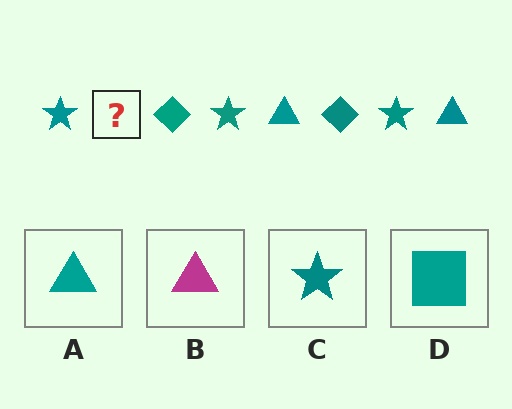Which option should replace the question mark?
Option A.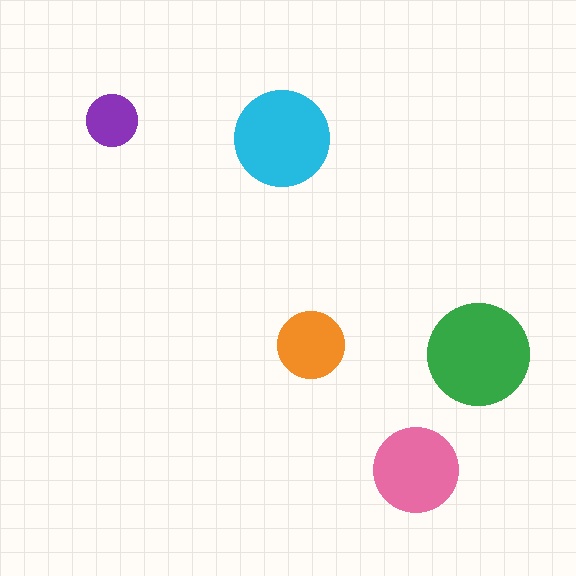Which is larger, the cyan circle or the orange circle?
The cyan one.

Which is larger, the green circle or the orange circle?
The green one.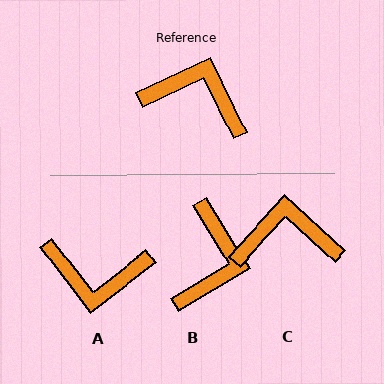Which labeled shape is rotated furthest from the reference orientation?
A, about 168 degrees away.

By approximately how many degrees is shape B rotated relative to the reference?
Approximately 84 degrees clockwise.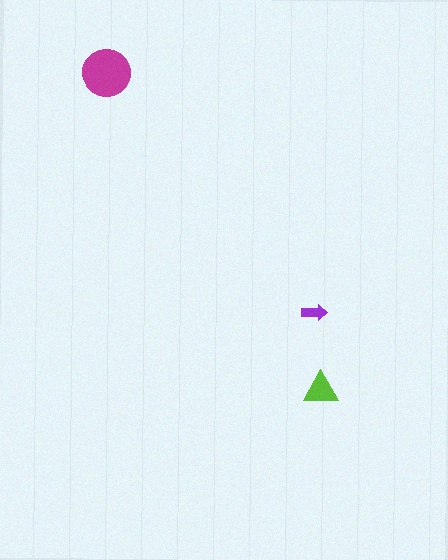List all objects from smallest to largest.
The purple arrow, the lime triangle, the magenta circle.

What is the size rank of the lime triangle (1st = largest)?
2nd.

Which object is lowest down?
The lime triangle is bottommost.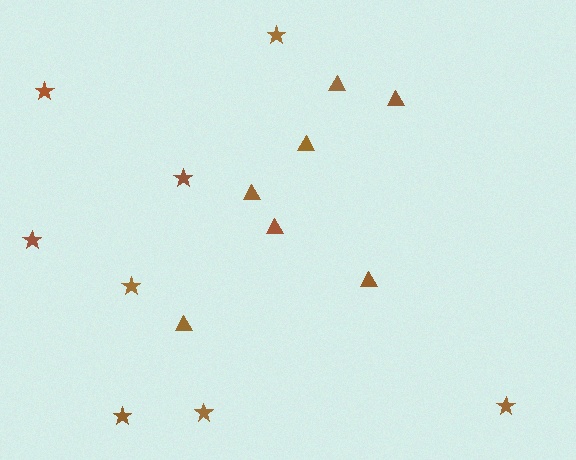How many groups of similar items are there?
There are 2 groups: one group of stars (8) and one group of triangles (7).